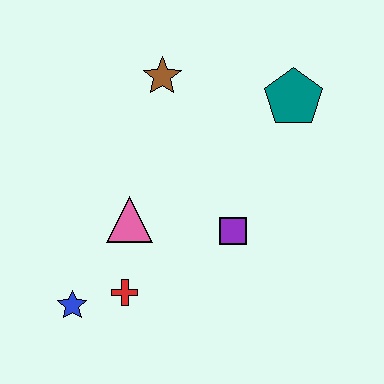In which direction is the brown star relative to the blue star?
The brown star is above the blue star.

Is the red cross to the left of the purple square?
Yes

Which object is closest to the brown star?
The teal pentagon is closest to the brown star.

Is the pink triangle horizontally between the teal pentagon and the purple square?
No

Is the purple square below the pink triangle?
Yes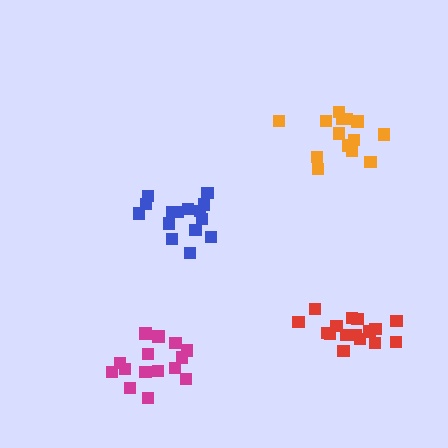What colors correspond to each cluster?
The clusters are colored: orange, blue, red, magenta.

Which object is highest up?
The orange cluster is topmost.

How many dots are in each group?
Group 1: 14 dots, Group 2: 15 dots, Group 3: 16 dots, Group 4: 15 dots (60 total).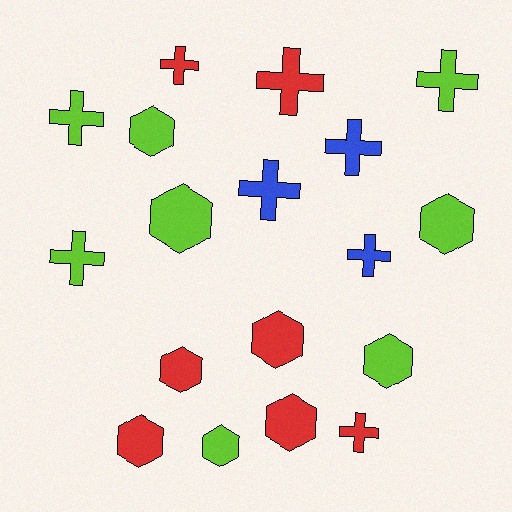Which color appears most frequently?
Lime, with 8 objects.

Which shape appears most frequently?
Hexagon, with 9 objects.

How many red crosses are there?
There are 3 red crosses.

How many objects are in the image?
There are 18 objects.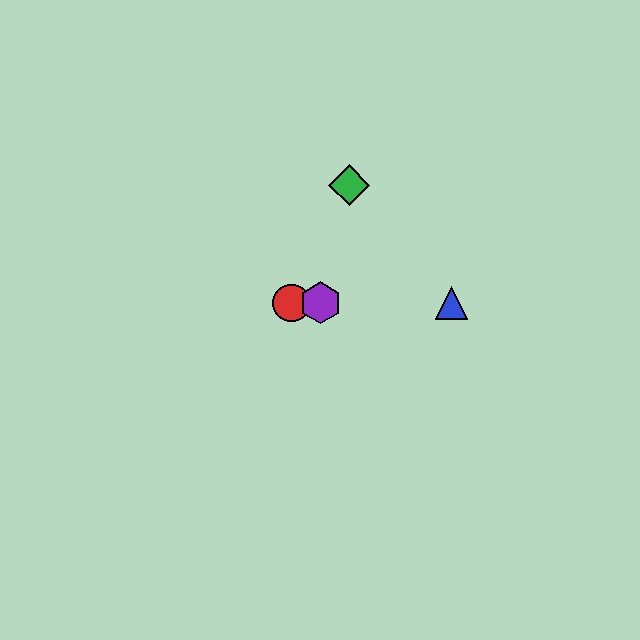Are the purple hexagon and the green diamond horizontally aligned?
No, the purple hexagon is at y≈303 and the green diamond is at y≈185.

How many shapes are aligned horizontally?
4 shapes (the red circle, the blue triangle, the yellow hexagon, the purple hexagon) are aligned horizontally.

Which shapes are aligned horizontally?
The red circle, the blue triangle, the yellow hexagon, the purple hexagon are aligned horizontally.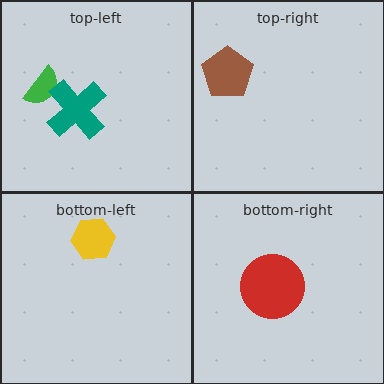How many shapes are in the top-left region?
2.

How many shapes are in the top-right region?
1.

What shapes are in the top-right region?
The brown pentagon.